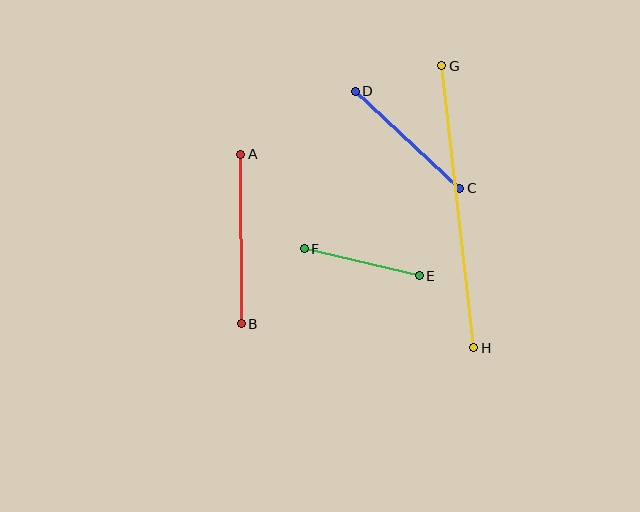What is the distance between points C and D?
The distance is approximately 143 pixels.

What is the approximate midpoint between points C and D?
The midpoint is at approximately (407, 140) pixels.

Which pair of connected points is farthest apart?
Points G and H are farthest apart.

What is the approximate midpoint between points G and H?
The midpoint is at approximately (458, 207) pixels.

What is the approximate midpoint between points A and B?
The midpoint is at approximately (241, 239) pixels.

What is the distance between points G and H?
The distance is approximately 284 pixels.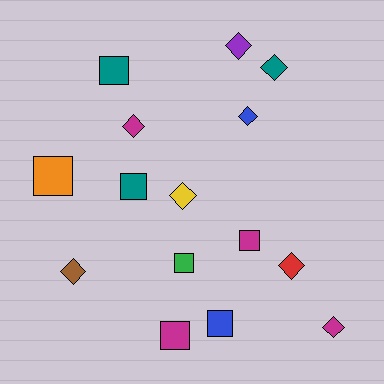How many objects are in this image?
There are 15 objects.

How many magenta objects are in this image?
There are 4 magenta objects.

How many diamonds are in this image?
There are 8 diamonds.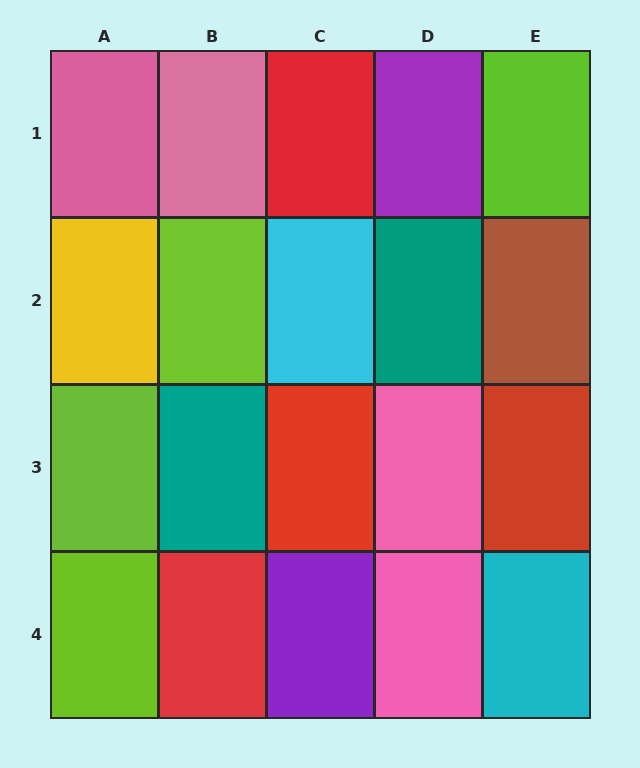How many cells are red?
4 cells are red.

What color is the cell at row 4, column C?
Purple.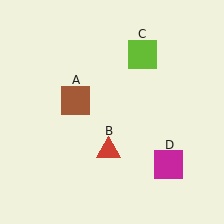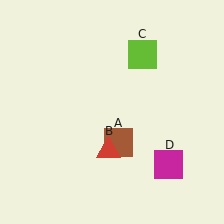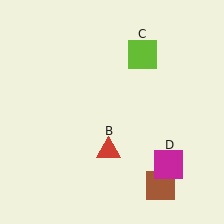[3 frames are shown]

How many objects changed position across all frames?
1 object changed position: brown square (object A).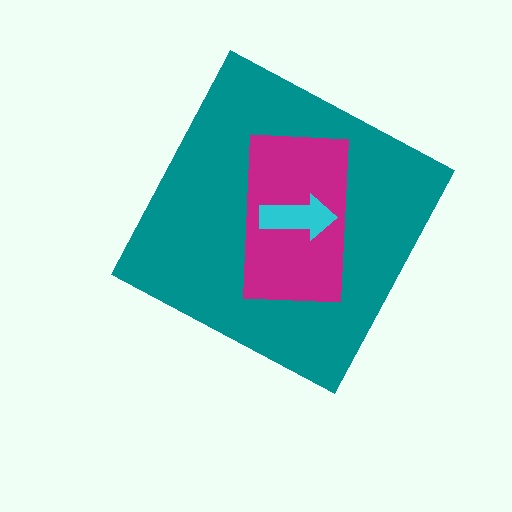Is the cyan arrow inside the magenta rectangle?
Yes.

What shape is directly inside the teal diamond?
The magenta rectangle.